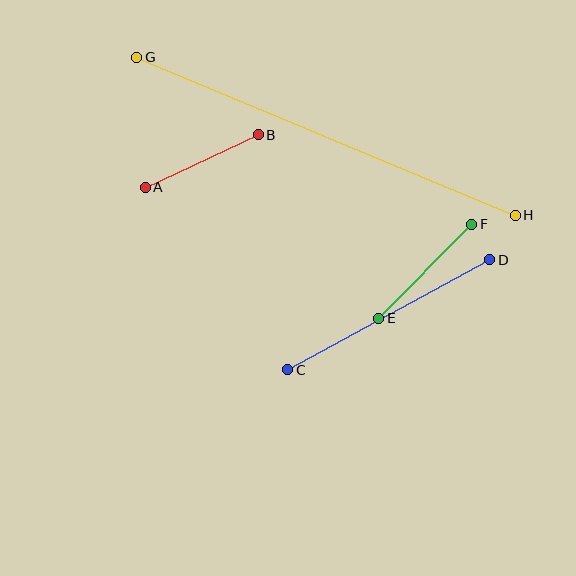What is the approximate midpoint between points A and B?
The midpoint is at approximately (202, 161) pixels.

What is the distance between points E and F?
The distance is approximately 132 pixels.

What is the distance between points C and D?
The distance is approximately 230 pixels.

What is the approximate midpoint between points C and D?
The midpoint is at approximately (389, 315) pixels.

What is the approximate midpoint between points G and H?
The midpoint is at approximately (326, 136) pixels.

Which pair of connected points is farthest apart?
Points G and H are farthest apart.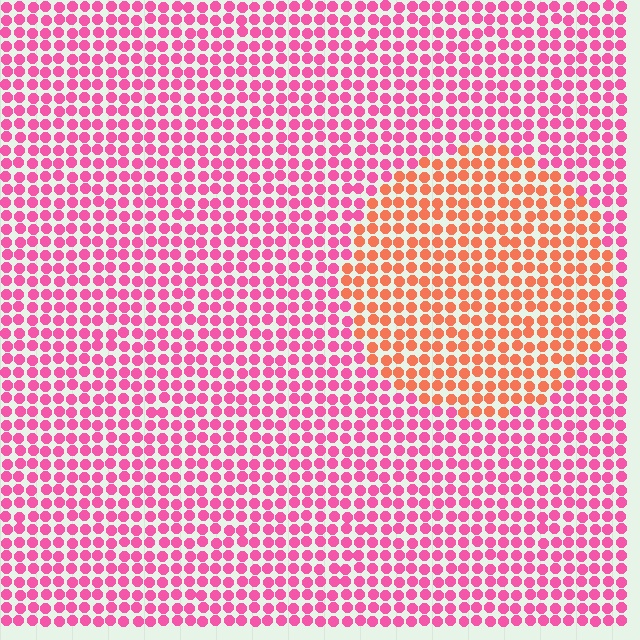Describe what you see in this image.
The image is filled with small pink elements in a uniform arrangement. A circle-shaped region is visible where the elements are tinted to a slightly different hue, forming a subtle color boundary.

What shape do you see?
I see a circle.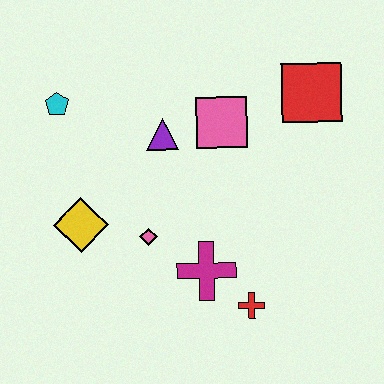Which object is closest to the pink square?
The purple triangle is closest to the pink square.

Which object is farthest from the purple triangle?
The red cross is farthest from the purple triangle.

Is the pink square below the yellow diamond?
No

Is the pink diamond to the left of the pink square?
Yes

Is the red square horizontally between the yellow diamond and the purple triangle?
No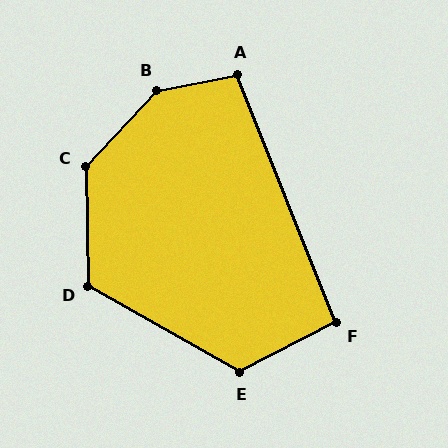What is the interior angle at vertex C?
Approximately 136 degrees (obtuse).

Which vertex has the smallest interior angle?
F, at approximately 96 degrees.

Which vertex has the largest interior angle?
B, at approximately 144 degrees.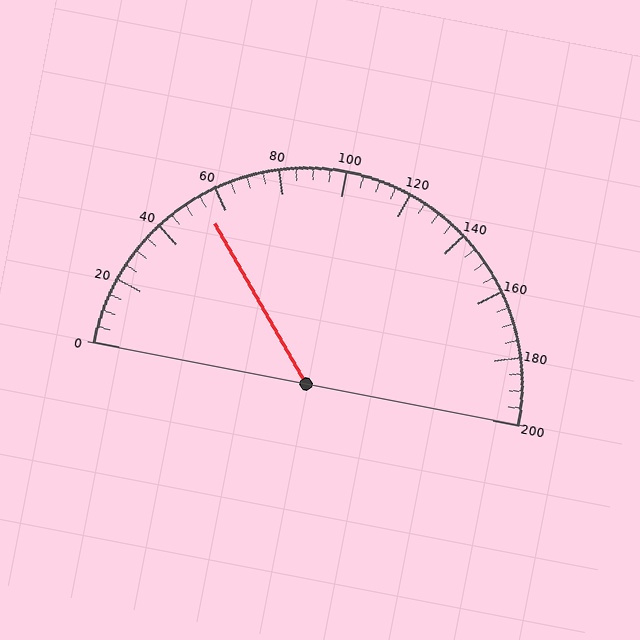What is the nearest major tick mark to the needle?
The nearest major tick mark is 60.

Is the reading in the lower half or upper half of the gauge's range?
The reading is in the lower half of the range (0 to 200).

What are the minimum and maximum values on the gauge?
The gauge ranges from 0 to 200.